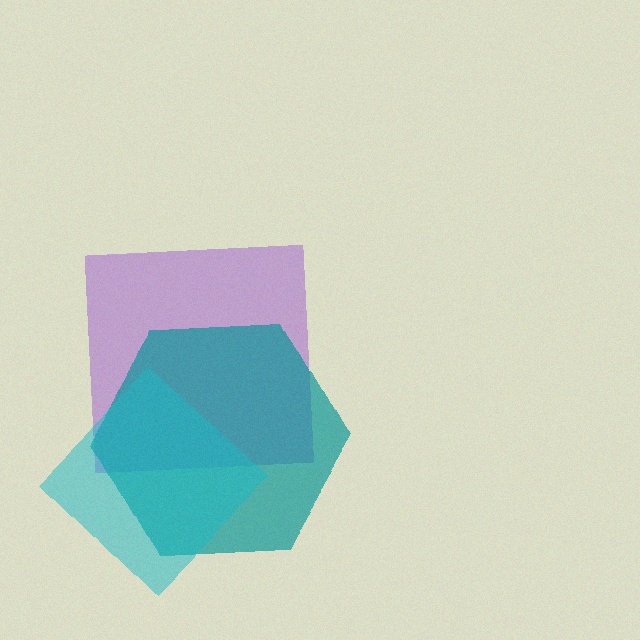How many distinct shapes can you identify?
There are 3 distinct shapes: a purple square, a teal hexagon, a cyan diamond.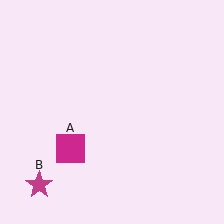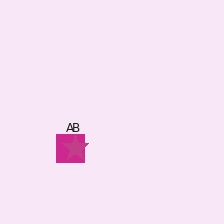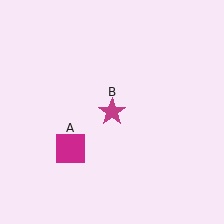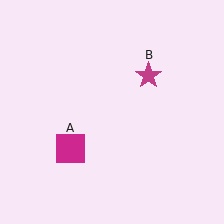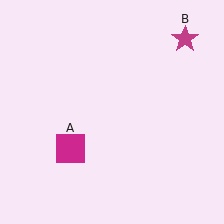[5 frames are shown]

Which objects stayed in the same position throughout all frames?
Magenta square (object A) remained stationary.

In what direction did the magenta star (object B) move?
The magenta star (object B) moved up and to the right.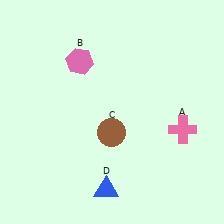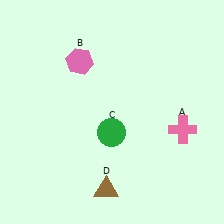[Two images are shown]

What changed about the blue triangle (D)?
In Image 1, D is blue. In Image 2, it changed to brown.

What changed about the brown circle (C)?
In Image 1, C is brown. In Image 2, it changed to green.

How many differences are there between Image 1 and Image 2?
There are 2 differences between the two images.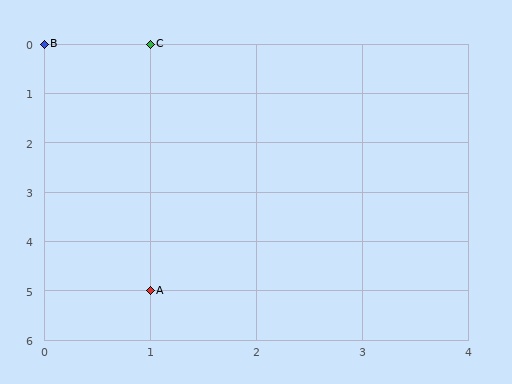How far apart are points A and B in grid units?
Points A and B are 1 column and 5 rows apart (about 5.1 grid units diagonally).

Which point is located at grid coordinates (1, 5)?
Point A is at (1, 5).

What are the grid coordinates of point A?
Point A is at grid coordinates (1, 5).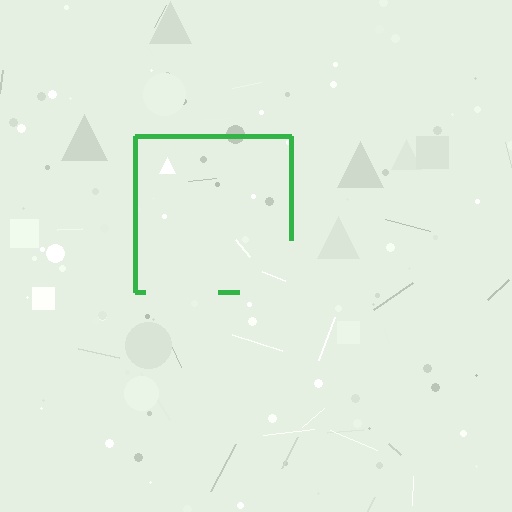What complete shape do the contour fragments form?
The contour fragments form a square.